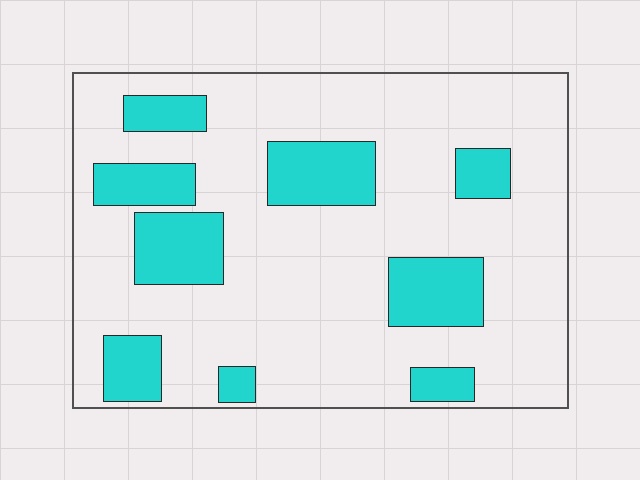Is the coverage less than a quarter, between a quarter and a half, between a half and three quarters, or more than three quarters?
Less than a quarter.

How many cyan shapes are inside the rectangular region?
9.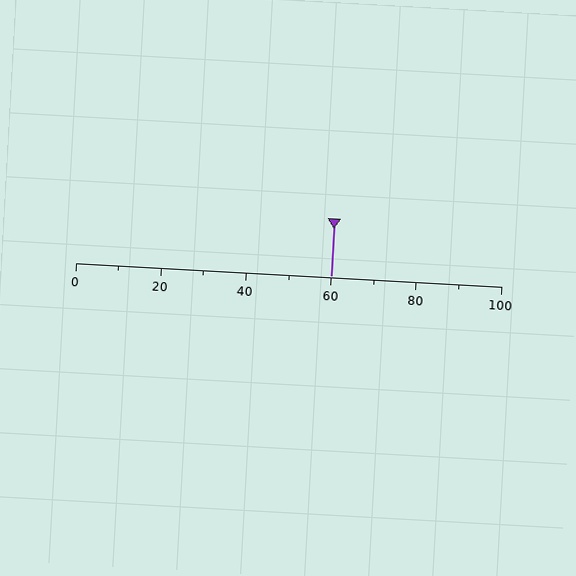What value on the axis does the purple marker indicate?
The marker indicates approximately 60.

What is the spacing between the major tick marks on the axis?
The major ticks are spaced 20 apart.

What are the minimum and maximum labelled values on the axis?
The axis runs from 0 to 100.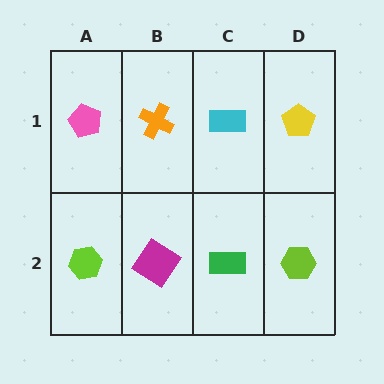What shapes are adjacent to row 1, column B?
A magenta diamond (row 2, column B), a pink pentagon (row 1, column A), a cyan rectangle (row 1, column C).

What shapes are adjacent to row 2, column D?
A yellow pentagon (row 1, column D), a green rectangle (row 2, column C).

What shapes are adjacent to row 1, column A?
A lime hexagon (row 2, column A), an orange cross (row 1, column B).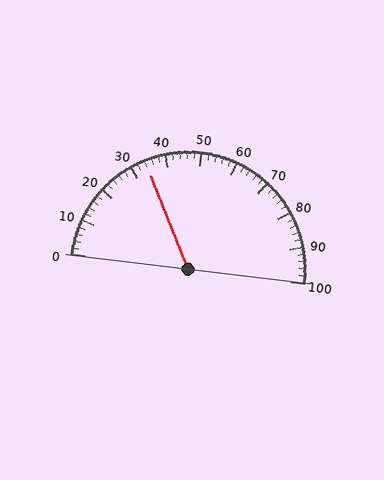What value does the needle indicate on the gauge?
The needle indicates approximately 34.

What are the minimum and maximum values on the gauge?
The gauge ranges from 0 to 100.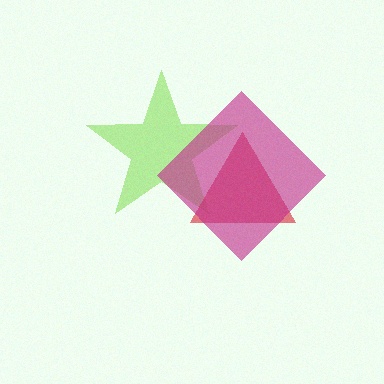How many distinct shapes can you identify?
There are 3 distinct shapes: a lime star, a red triangle, a magenta diamond.